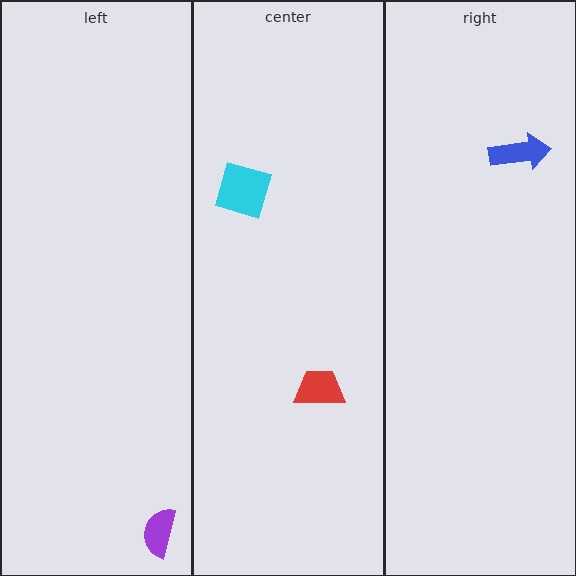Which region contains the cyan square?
The center region.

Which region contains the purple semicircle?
The left region.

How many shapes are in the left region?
1.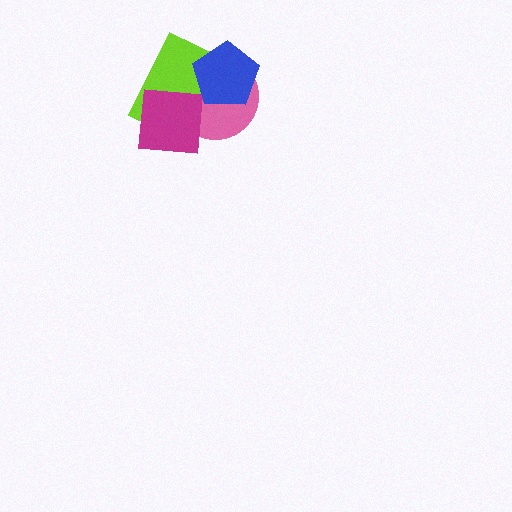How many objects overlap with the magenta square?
2 objects overlap with the magenta square.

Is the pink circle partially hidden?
Yes, it is partially covered by another shape.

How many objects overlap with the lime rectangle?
3 objects overlap with the lime rectangle.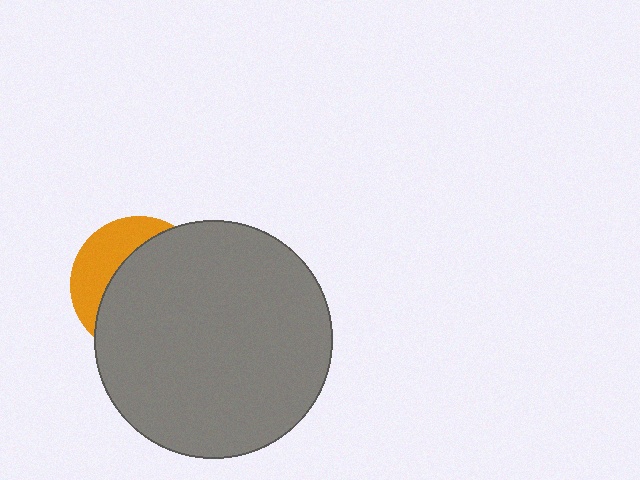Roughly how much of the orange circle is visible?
A small part of it is visible (roughly 32%).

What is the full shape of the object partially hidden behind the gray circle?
The partially hidden object is an orange circle.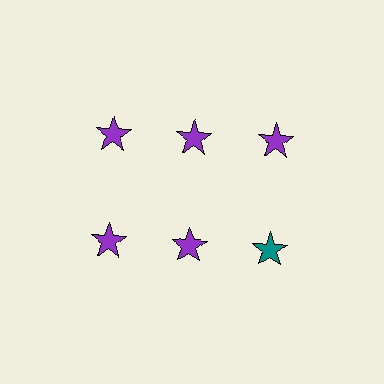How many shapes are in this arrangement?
There are 6 shapes arranged in a grid pattern.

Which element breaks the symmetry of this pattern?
The teal star in the second row, center column breaks the symmetry. All other shapes are purple stars.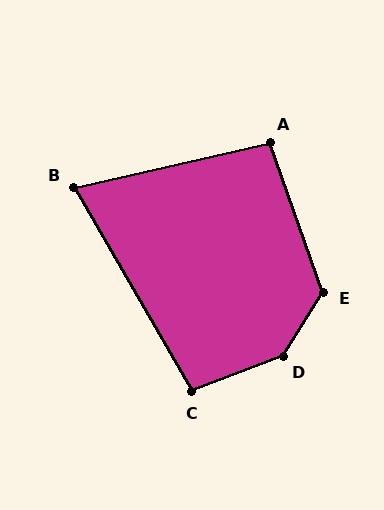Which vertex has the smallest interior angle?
B, at approximately 73 degrees.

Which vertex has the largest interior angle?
D, at approximately 143 degrees.